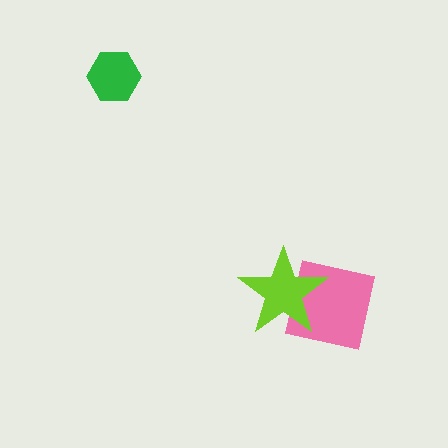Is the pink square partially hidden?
Yes, it is partially covered by another shape.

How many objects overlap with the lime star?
1 object overlaps with the lime star.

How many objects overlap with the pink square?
1 object overlaps with the pink square.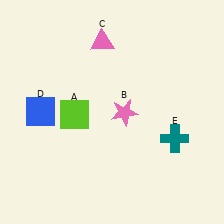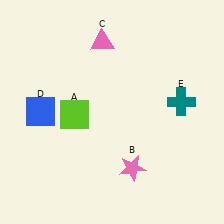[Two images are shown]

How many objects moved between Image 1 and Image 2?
2 objects moved between the two images.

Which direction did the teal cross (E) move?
The teal cross (E) moved up.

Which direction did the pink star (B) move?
The pink star (B) moved down.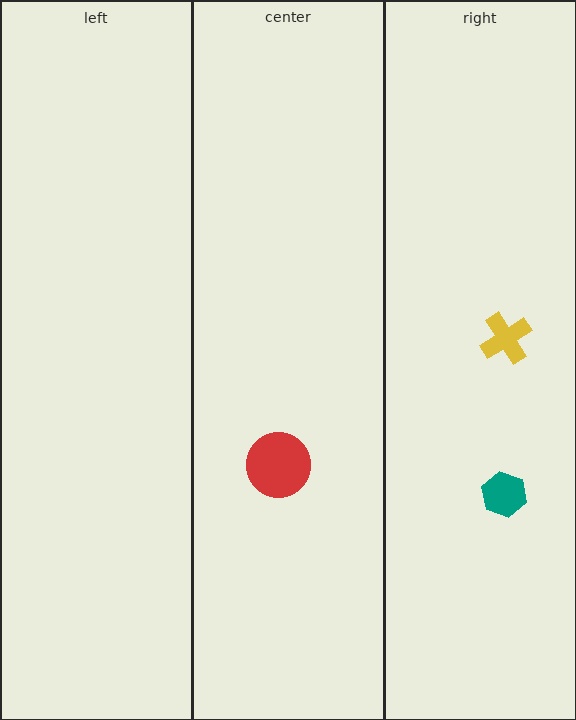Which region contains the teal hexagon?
The right region.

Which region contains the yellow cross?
The right region.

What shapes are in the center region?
The red circle.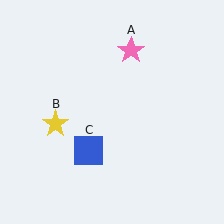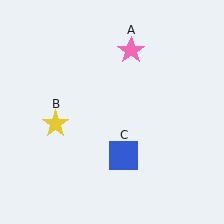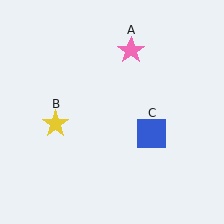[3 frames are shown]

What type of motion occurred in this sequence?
The blue square (object C) rotated counterclockwise around the center of the scene.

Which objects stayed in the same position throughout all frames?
Pink star (object A) and yellow star (object B) remained stationary.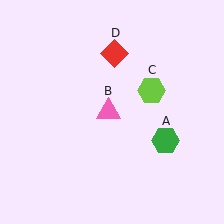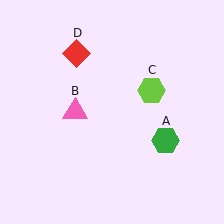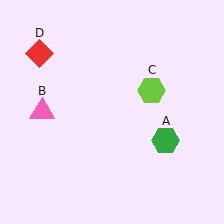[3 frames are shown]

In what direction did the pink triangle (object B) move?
The pink triangle (object B) moved left.